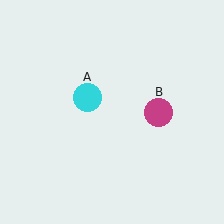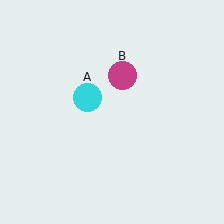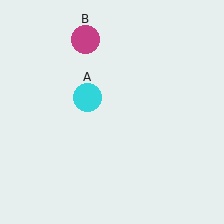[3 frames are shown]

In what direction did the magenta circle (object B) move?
The magenta circle (object B) moved up and to the left.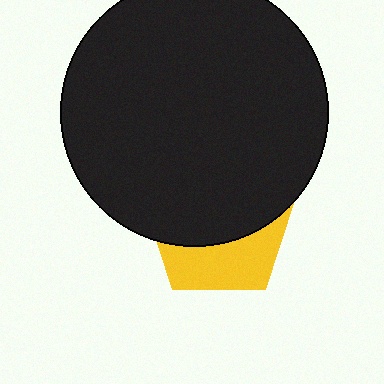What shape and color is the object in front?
The object in front is a black circle.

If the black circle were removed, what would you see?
You would see the complete yellow pentagon.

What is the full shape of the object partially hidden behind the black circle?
The partially hidden object is a yellow pentagon.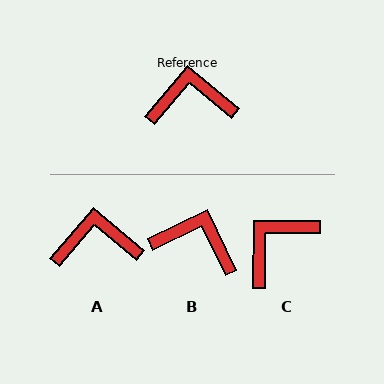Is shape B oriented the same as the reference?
No, it is off by about 24 degrees.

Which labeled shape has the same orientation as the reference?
A.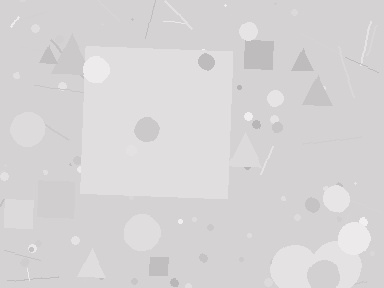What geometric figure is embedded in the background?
A square is embedded in the background.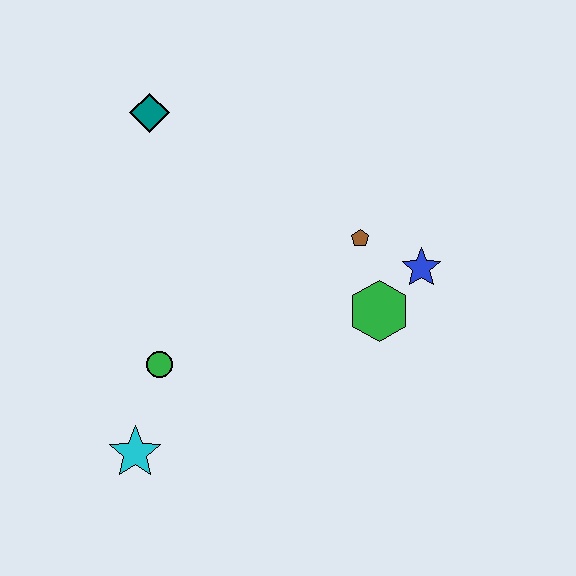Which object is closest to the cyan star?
The green circle is closest to the cyan star.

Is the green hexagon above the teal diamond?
No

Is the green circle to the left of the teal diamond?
No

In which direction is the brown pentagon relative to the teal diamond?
The brown pentagon is to the right of the teal diamond.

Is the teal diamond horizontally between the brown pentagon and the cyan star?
Yes